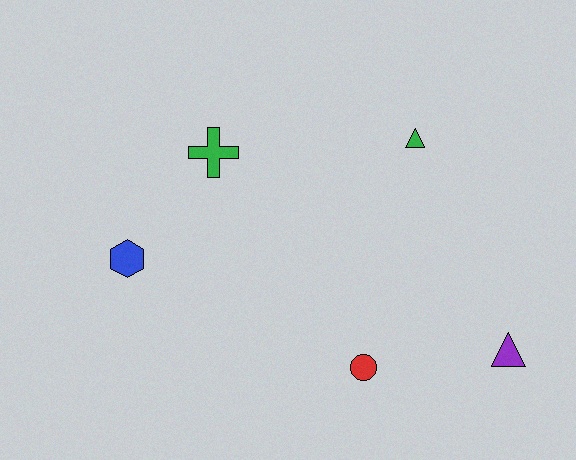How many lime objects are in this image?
There are no lime objects.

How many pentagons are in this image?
There are no pentagons.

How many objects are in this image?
There are 5 objects.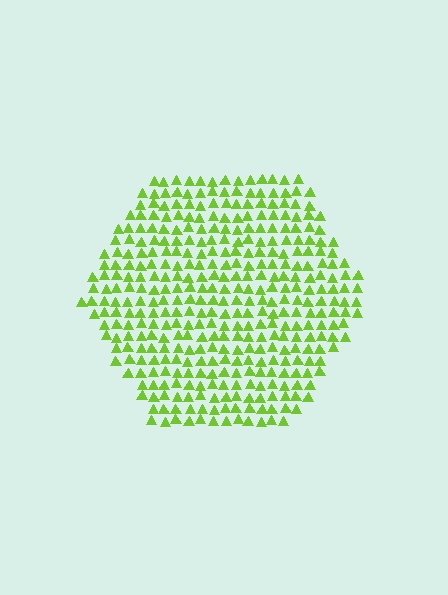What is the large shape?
The large shape is a hexagon.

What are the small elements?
The small elements are triangles.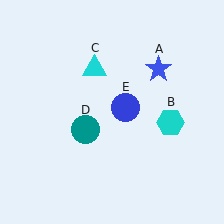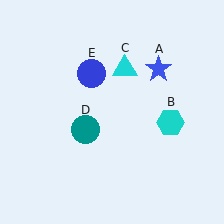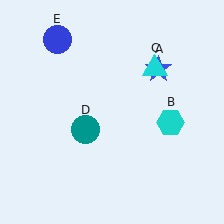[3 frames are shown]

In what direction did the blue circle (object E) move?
The blue circle (object E) moved up and to the left.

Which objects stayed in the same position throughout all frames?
Blue star (object A) and cyan hexagon (object B) and teal circle (object D) remained stationary.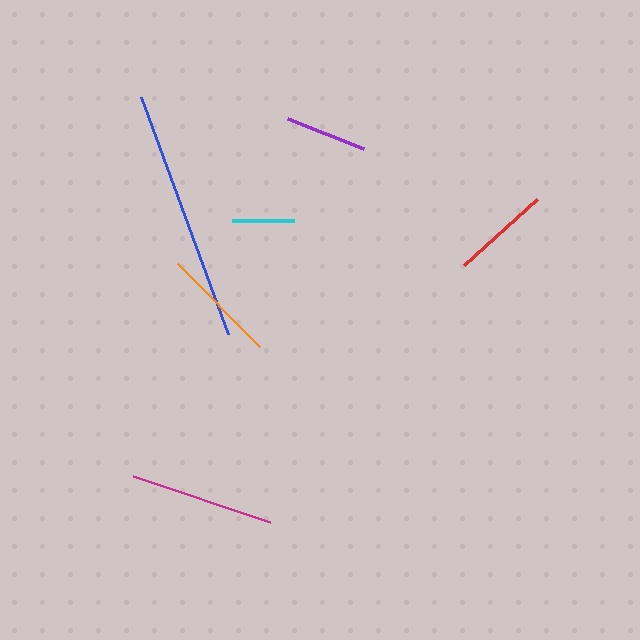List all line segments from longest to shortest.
From longest to shortest: blue, magenta, orange, red, purple, cyan.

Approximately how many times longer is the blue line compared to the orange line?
The blue line is approximately 2.2 times the length of the orange line.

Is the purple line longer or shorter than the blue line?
The blue line is longer than the purple line.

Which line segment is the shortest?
The cyan line is the shortest at approximately 63 pixels.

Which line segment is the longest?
The blue line is the longest at approximately 252 pixels.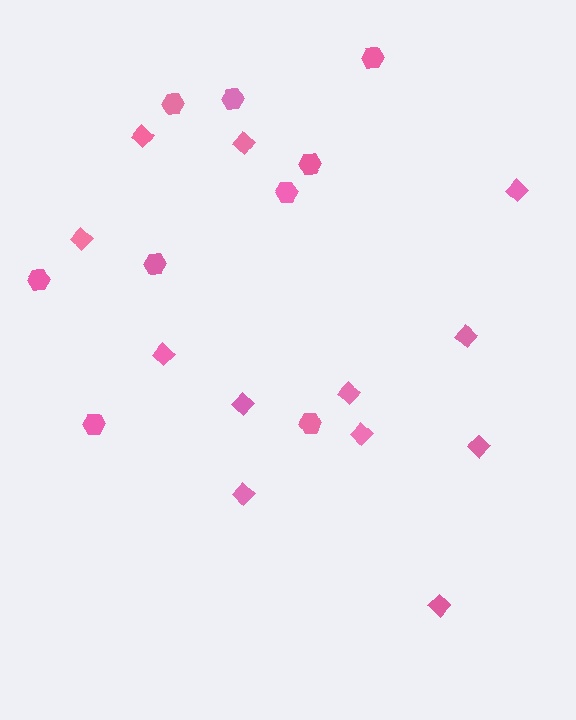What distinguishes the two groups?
There are 2 groups: one group of diamonds (12) and one group of hexagons (9).